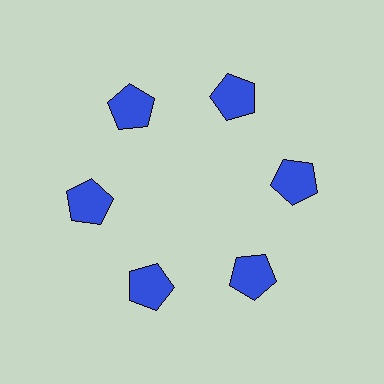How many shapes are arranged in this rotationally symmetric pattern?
There are 6 shapes, arranged in 6 groups of 1.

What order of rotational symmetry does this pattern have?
This pattern has 6-fold rotational symmetry.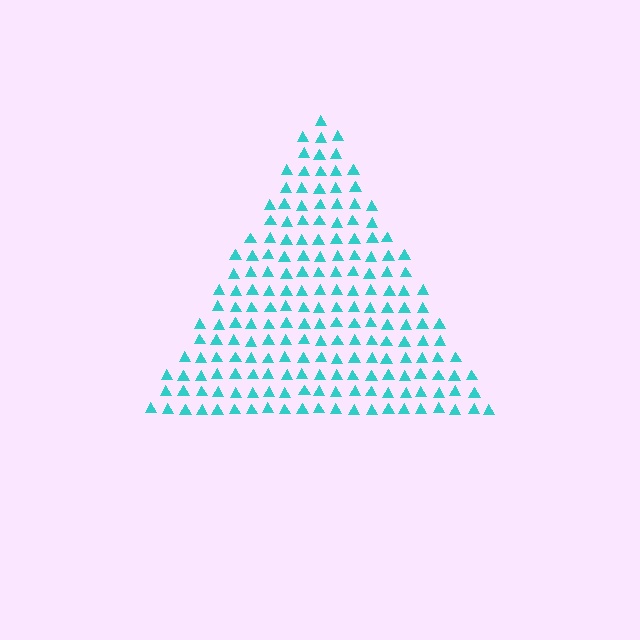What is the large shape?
The large shape is a triangle.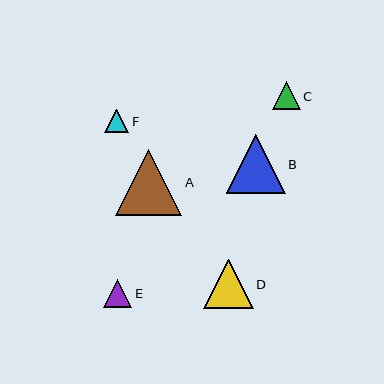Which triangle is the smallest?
Triangle F is the smallest with a size of approximately 24 pixels.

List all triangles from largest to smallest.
From largest to smallest: A, B, D, E, C, F.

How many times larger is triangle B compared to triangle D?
Triangle B is approximately 1.2 times the size of triangle D.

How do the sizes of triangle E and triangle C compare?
Triangle E and triangle C are approximately the same size.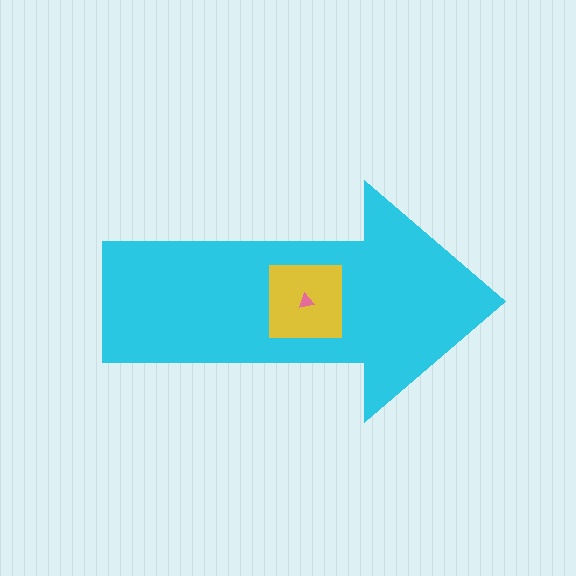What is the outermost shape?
The cyan arrow.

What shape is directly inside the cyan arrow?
The yellow square.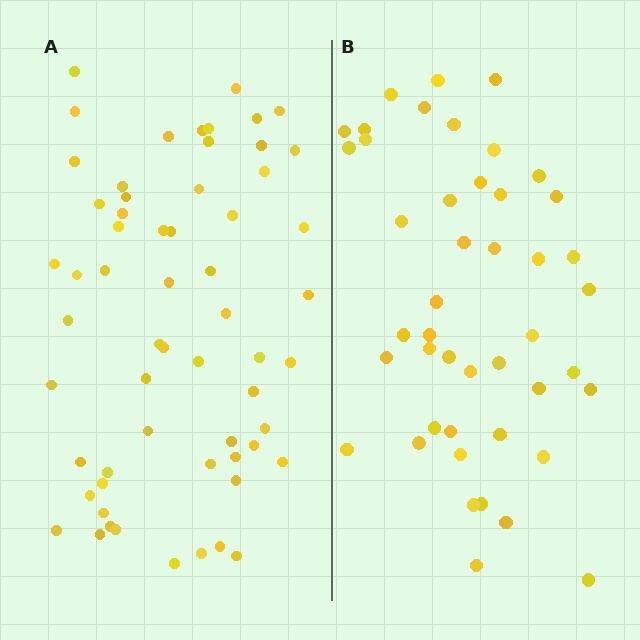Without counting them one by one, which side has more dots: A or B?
Region A (the left region) has more dots.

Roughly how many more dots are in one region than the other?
Region A has approximately 15 more dots than region B.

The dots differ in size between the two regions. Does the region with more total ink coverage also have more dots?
No. Region B has more total ink coverage because its dots are larger, but region A actually contains more individual dots. Total area can be misleading — the number of items is what matters here.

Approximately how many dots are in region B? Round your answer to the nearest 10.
About 40 dots. (The exact count is 45, which rounds to 40.)